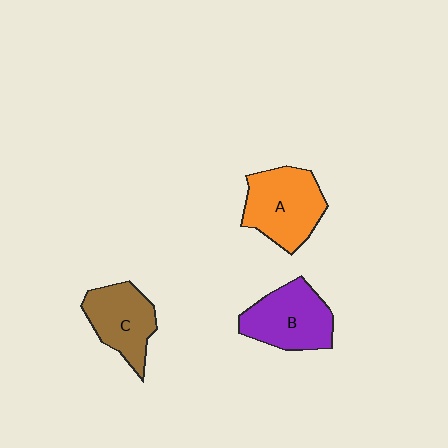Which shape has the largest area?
Shape A (orange).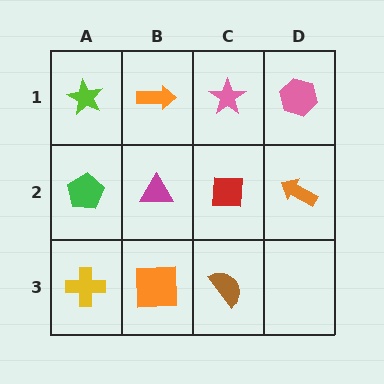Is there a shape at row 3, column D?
No, that cell is empty.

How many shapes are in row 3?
3 shapes.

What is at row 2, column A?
A green pentagon.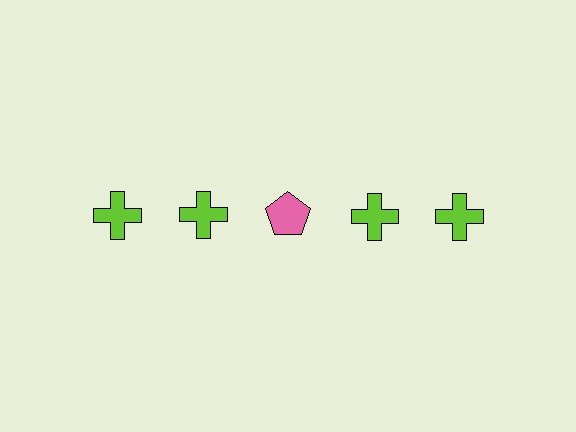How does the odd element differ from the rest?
It differs in both color (pink instead of lime) and shape (pentagon instead of cross).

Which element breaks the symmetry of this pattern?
The pink pentagon in the top row, center column breaks the symmetry. All other shapes are lime crosses.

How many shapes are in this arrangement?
There are 5 shapes arranged in a grid pattern.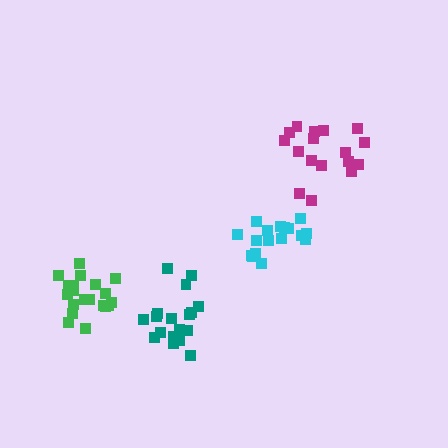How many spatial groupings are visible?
There are 4 spatial groupings.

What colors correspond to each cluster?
The clusters are colored: cyan, magenta, green, teal.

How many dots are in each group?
Group 1: 17 dots, Group 2: 17 dots, Group 3: 20 dots, Group 4: 18 dots (72 total).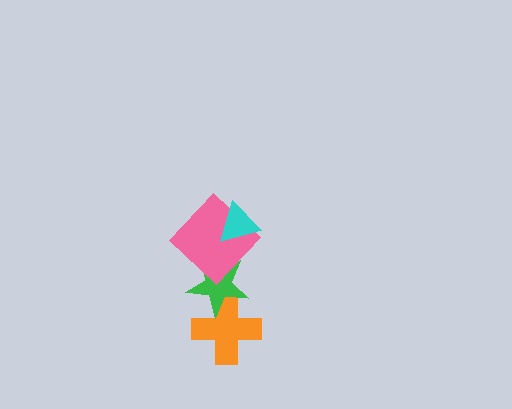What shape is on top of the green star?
The pink diamond is on top of the green star.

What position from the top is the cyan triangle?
The cyan triangle is 1st from the top.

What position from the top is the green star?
The green star is 3rd from the top.